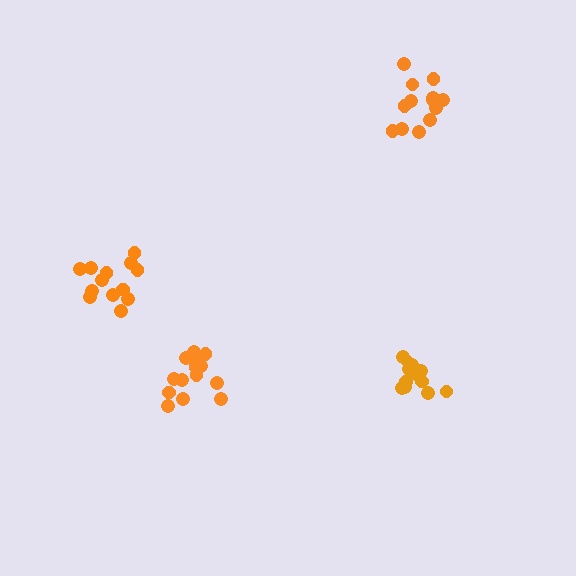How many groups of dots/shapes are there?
There are 4 groups.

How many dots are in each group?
Group 1: 14 dots, Group 2: 13 dots, Group 3: 13 dots, Group 4: 14 dots (54 total).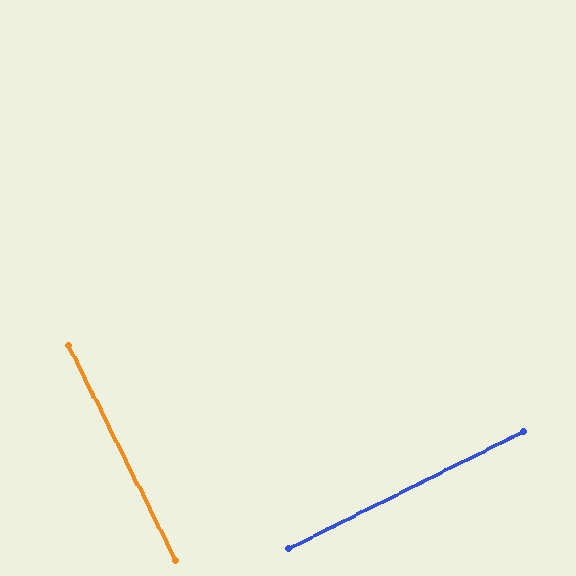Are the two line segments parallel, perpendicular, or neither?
Perpendicular — they meet at approximately 90°.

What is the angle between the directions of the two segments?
Approximately 90 degrees.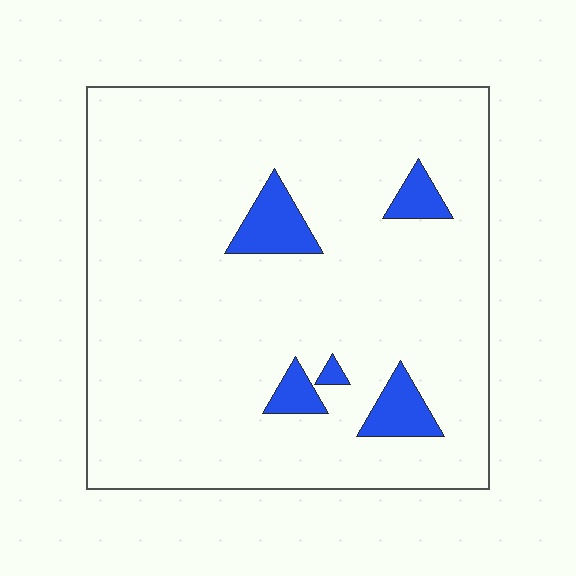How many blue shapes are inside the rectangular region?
5.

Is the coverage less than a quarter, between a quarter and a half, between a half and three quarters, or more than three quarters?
Less than a quarter.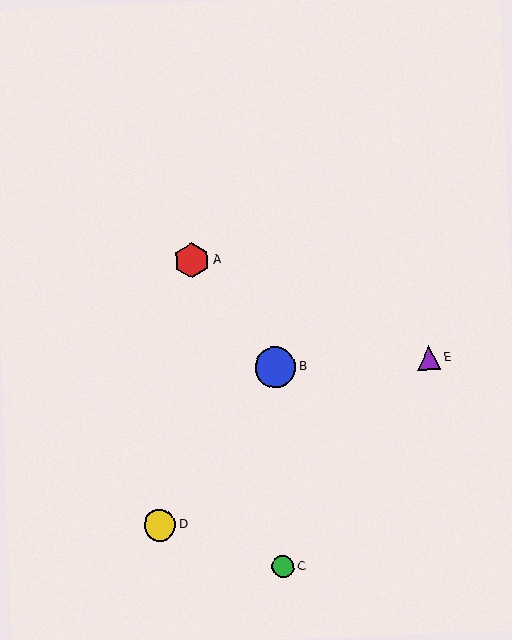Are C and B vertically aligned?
Yes, both are at x≈283.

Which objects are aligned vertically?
Objects B, C are aligned vertically.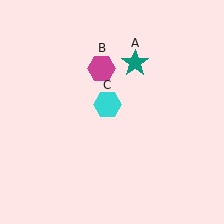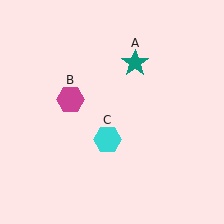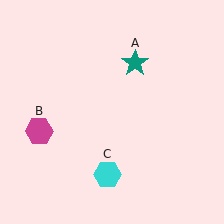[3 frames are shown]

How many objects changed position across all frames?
2 objects changed position: magenta hexagon (object B), cyan hexagon (object C).